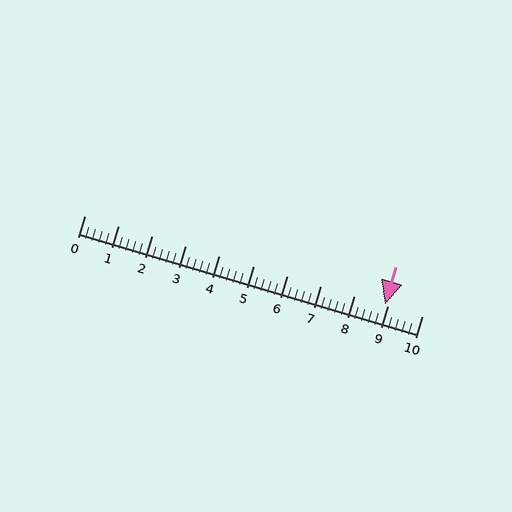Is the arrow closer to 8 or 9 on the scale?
The arrow is closer to 9.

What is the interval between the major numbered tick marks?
The major tick marks are spaced 1 units apart.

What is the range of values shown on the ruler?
The ruler shows values from 0 to 10.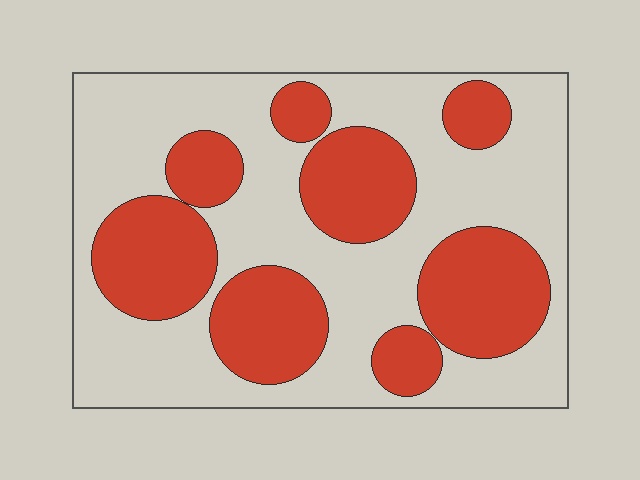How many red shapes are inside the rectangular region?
8.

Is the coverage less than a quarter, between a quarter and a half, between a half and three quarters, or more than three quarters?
Between a quarter and a half.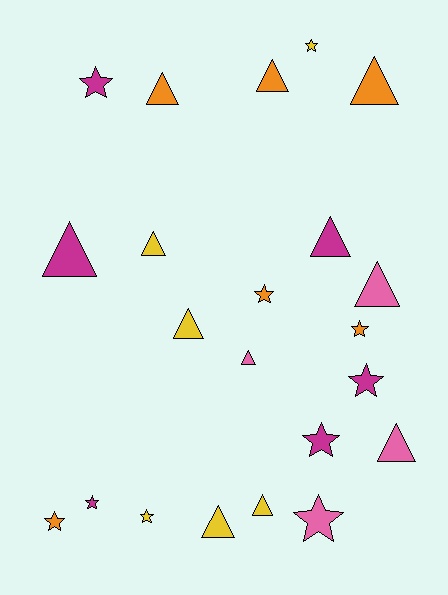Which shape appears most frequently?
Triangle, with 12 objects.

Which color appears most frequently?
Orange, with 6 objects.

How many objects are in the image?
There are 22 objects.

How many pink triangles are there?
There are 3 pink triangles.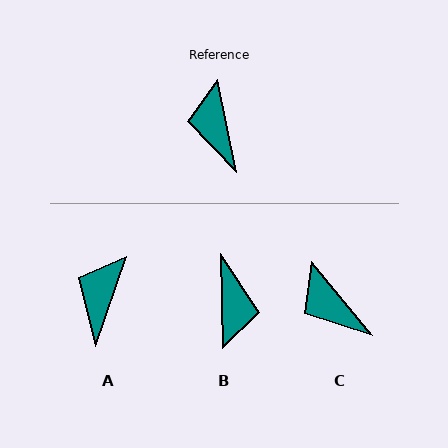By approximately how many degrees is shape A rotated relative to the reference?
Approximately 31 degrees clockwise.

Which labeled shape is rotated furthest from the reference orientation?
B, about 170 degrees away.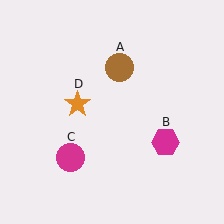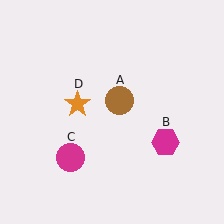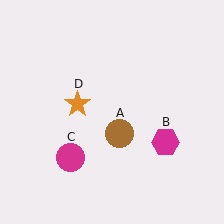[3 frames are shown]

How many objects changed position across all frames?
1 object changed position: brown circle (object A).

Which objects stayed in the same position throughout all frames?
Magenta hexagon (object B) and magenta circle (object C) and orange star (object D) remained stationary.